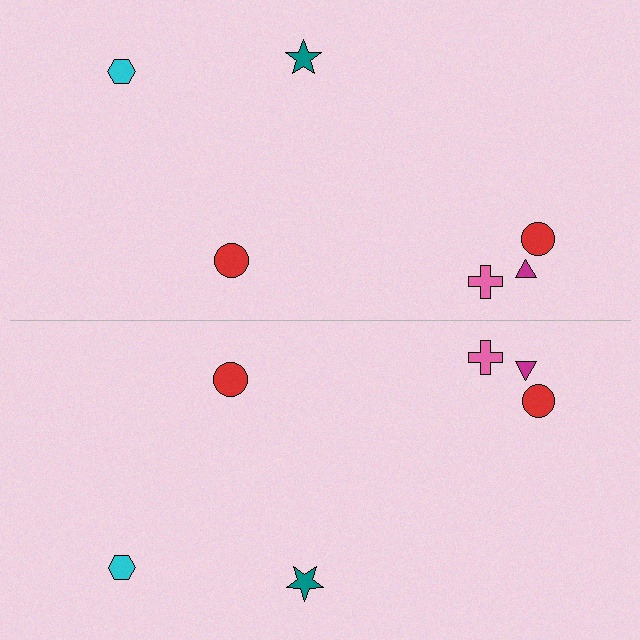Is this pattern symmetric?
Yes, this pattern has bilateral (reflection) symmetry.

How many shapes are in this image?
There are 12 shapes in this image.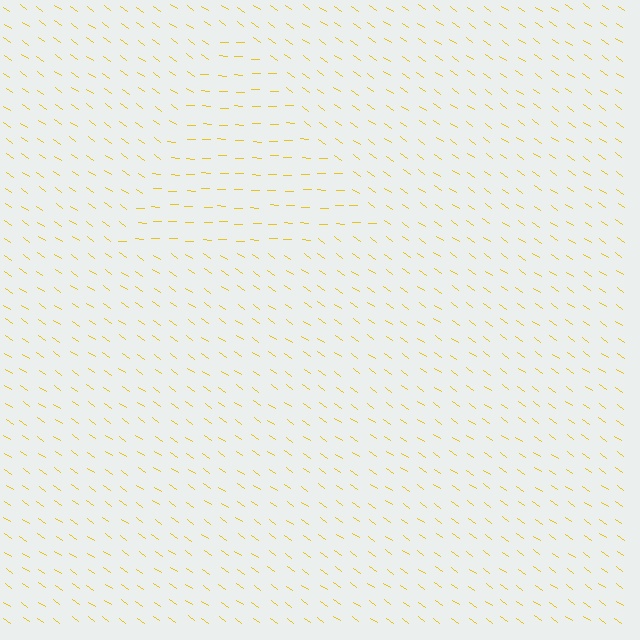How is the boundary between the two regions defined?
The boundary is defined purely by a change in line orientation (approximately 32 degrees difference). All lines are the same color and thickness.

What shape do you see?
I see a triangle.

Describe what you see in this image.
The image is filled with small yellow line segments. A triangle region in the image has lines oriented differently from the surrounding lines, creating a visible texture boundary.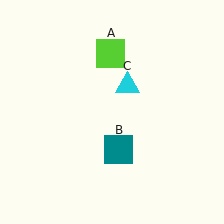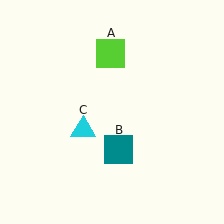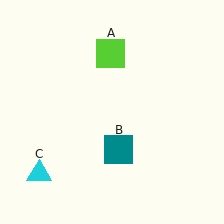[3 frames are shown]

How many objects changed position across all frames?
1 object changed position: cyan triangle (object C).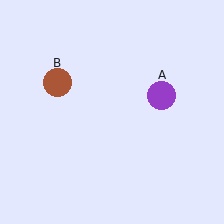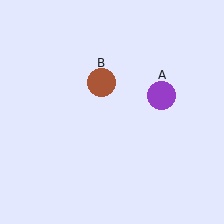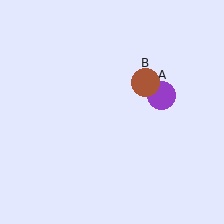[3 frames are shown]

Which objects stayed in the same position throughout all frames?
Purple circle (object A) remained stationary.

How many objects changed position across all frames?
1 object changed position: brown circle (object B).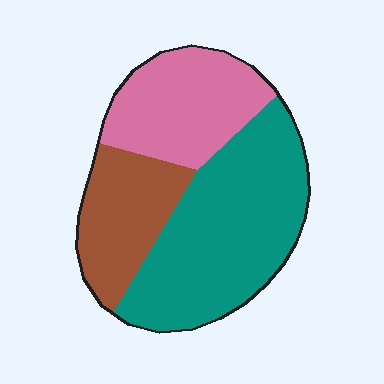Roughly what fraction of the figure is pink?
Pink covers roughly 30% of the figure.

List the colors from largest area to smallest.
From largest to smallest: teal, pink, brown.